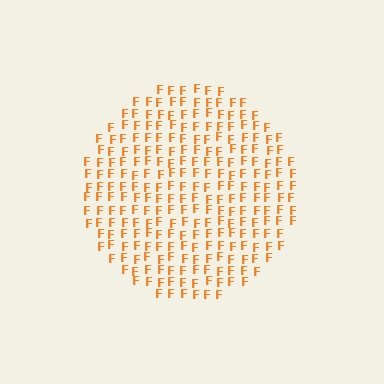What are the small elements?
The small elements are letter F's.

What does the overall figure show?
The overall figure shows a circle.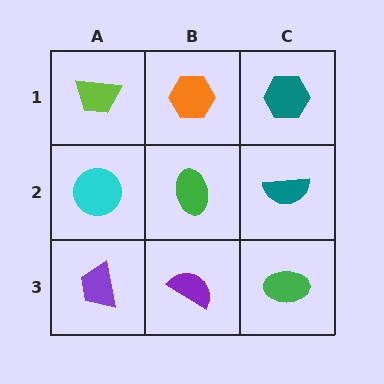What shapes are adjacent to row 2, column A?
A lime trapezoid (row 1, column A), a purple trapezoid (row 3, column A), a green ellipse (row 2, column B).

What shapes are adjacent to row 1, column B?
A green ellipse (row 2, column B), a lime trapezoid (row 1, column A), a teal hexagon (row 1, column C).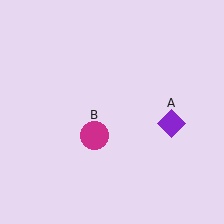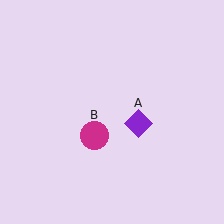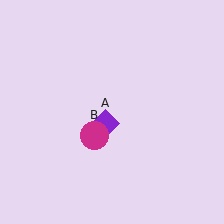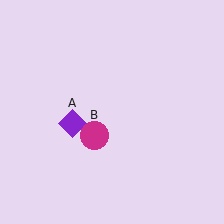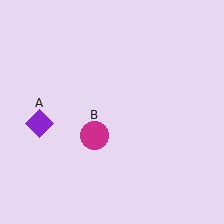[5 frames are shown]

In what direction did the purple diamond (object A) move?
The purple diamond (object A) moved left.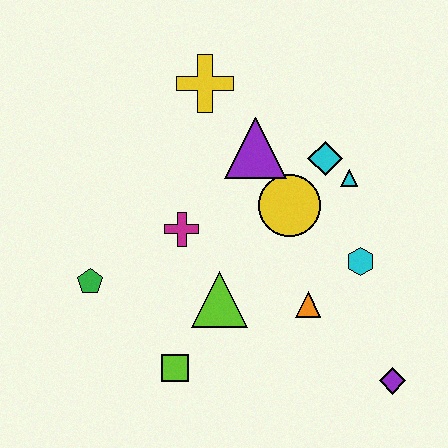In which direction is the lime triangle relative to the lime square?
The lime triangle is above the lime square.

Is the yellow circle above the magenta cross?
Yes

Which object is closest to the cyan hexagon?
The orange triangle is closest to the cyan hexagon.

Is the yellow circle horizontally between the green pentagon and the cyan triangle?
Yes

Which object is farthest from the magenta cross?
The purple diamond is farthest from the magenta cross.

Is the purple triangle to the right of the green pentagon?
Yes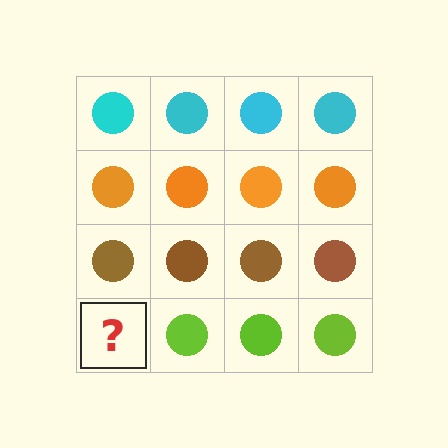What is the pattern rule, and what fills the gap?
The rule is that each row has a consistent color. The gap should be filled with a lime circle.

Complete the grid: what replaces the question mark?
The question mark should be replaced with a lime circle.